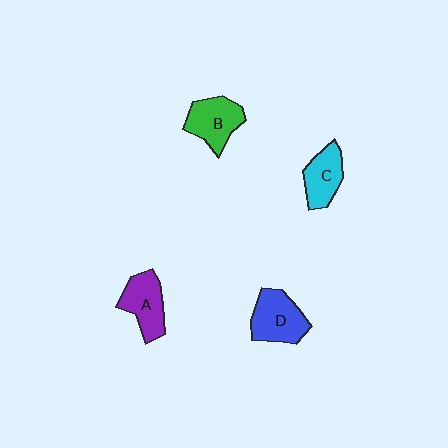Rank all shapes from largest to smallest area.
From largest to smallest: D (blue), B (green), A (purple), C (cyan).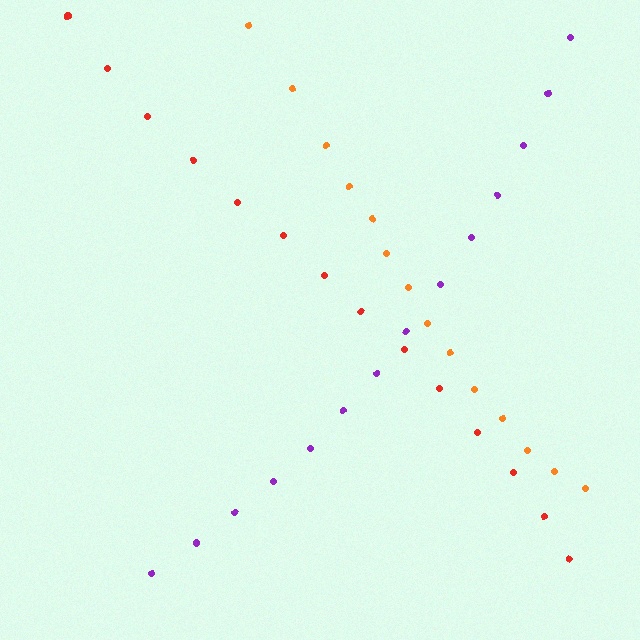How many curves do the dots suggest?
There are 3 distinct paths.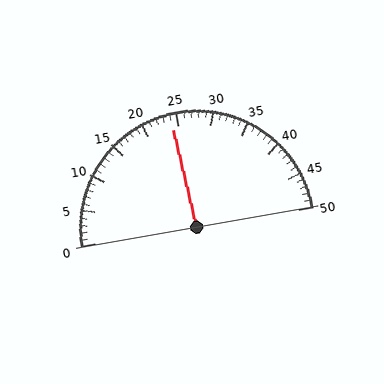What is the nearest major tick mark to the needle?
The nearest major tick mark is 25.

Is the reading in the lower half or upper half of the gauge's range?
The reading is in the lower half of the range (0 to 50).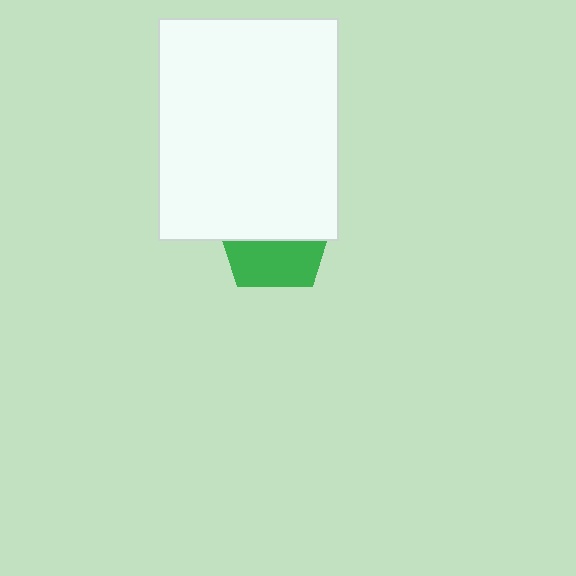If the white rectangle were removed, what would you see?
You would see the complete green pentagon.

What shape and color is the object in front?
The object in front is a white rectangle.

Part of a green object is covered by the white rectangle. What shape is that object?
It is a pentagon.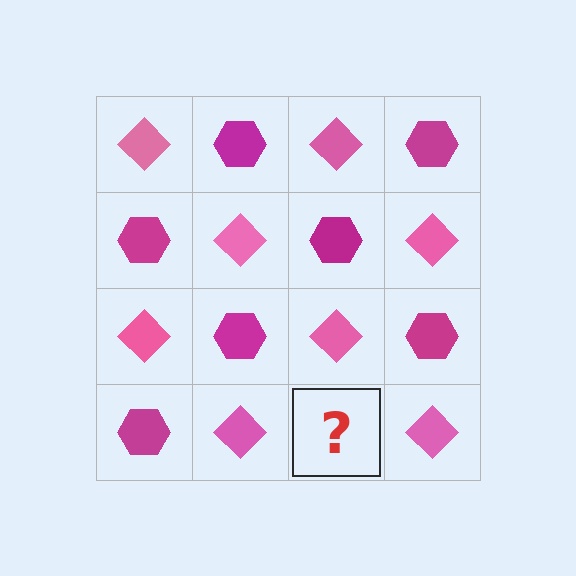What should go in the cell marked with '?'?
The missing cell should contain a magenta hexagon.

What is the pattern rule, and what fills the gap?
The rule is that it alternates pink diamond and magenta hexagon in a checkerboard pattern. The gap should be filled with a magenta hexagon.